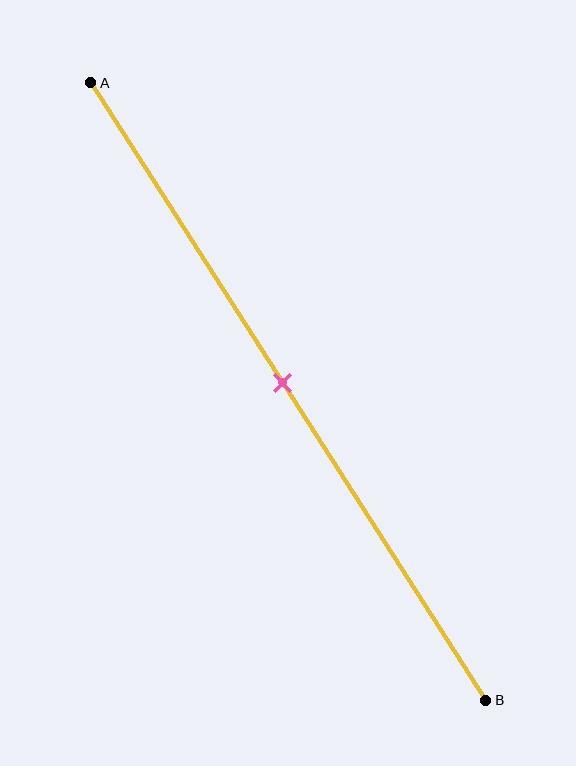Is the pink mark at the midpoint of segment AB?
Yes, the mark is approximately at the midpoint.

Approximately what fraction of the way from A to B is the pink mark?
The pink mark is approximately 50% of the way from A to B.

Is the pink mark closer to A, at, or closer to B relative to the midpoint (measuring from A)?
The pink mark is approximately at the midpoint of segment AB.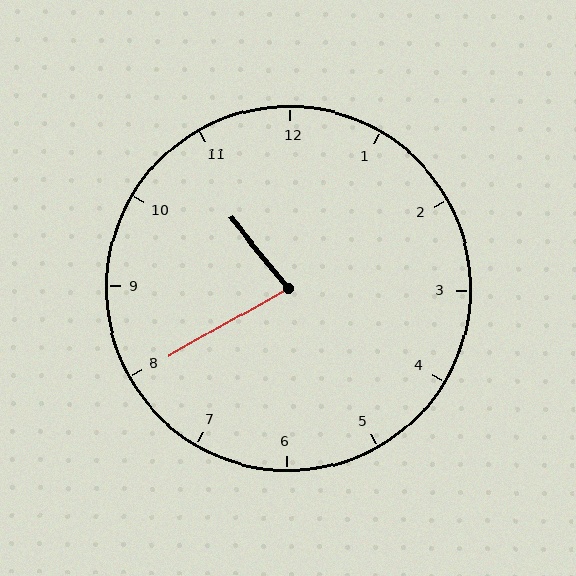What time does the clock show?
10:40.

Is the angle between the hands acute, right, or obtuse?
It is acute.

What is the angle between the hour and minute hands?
Approximately 80 degrees.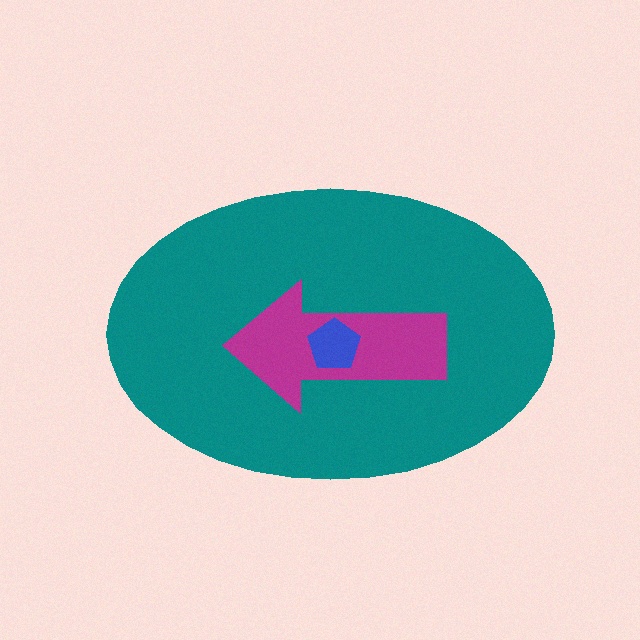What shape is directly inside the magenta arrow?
The blue pentagon.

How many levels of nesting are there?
3.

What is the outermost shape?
The teal ellipse.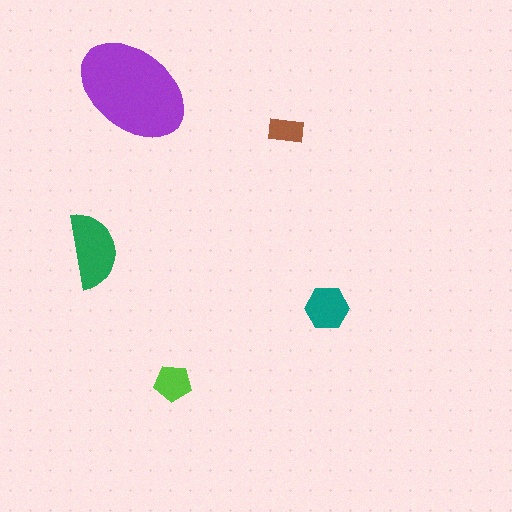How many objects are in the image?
There are 5 objects in the image.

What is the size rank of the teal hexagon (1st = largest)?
3rd.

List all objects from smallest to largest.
The brown rectangle, the lime pentagon, the teal hexagon, the green semicircle, the purple ellipse.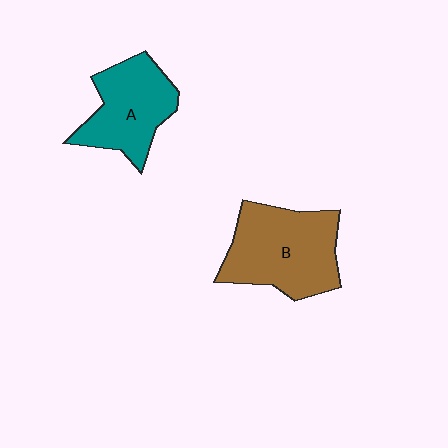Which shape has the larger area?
Shape B (brown).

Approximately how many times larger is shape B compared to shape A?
Approximately 1.3 times.